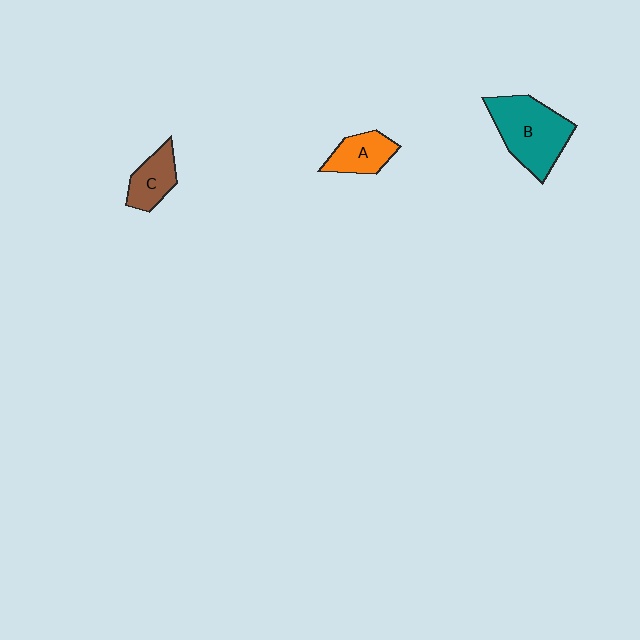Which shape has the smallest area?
Shape C (brown).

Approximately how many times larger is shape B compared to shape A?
Approximately 2.0 times.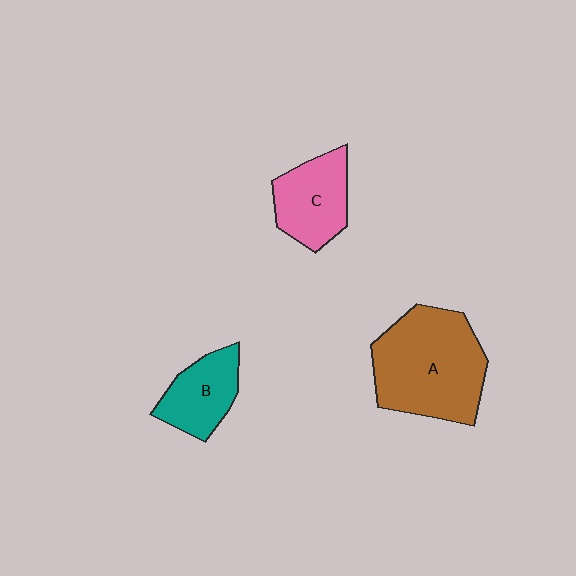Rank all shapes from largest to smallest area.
From largest to smallest: A (brown), C (pink), B (teal).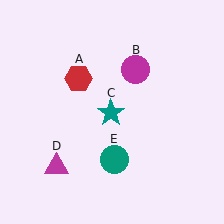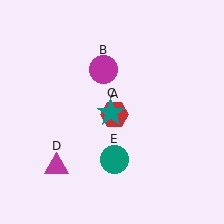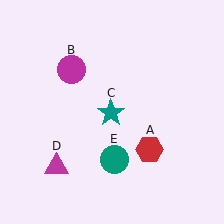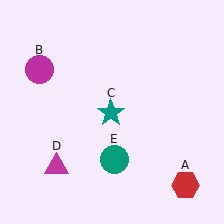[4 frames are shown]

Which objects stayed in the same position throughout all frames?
Teal star (object C) and magenta triangle (object D) and teal circle (object E) remained stationary.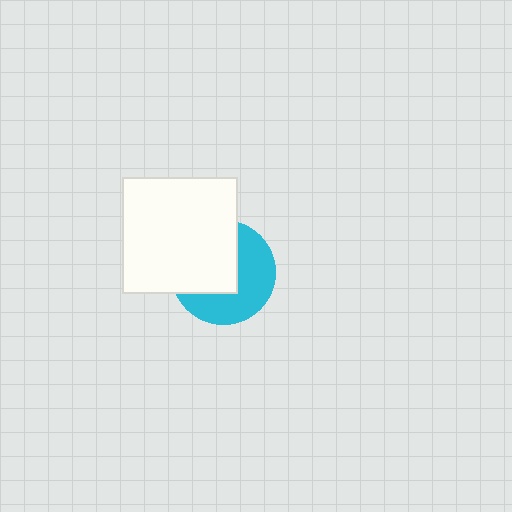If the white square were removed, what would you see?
You would see the complete cyan circle.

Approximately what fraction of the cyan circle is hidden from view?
Roughly 49% of the cyan circle is hidden behind the white square.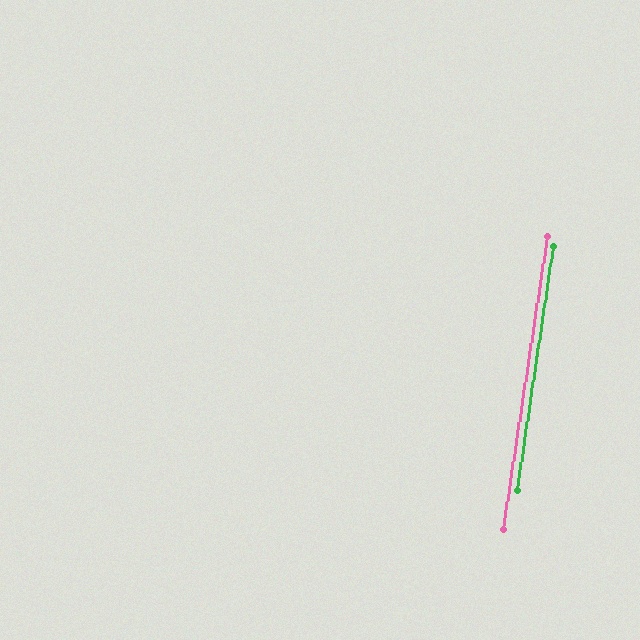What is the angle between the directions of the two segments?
Approximately 0 degrees.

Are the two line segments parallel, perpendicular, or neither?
Parallel — their directions differ by only 0.2°.